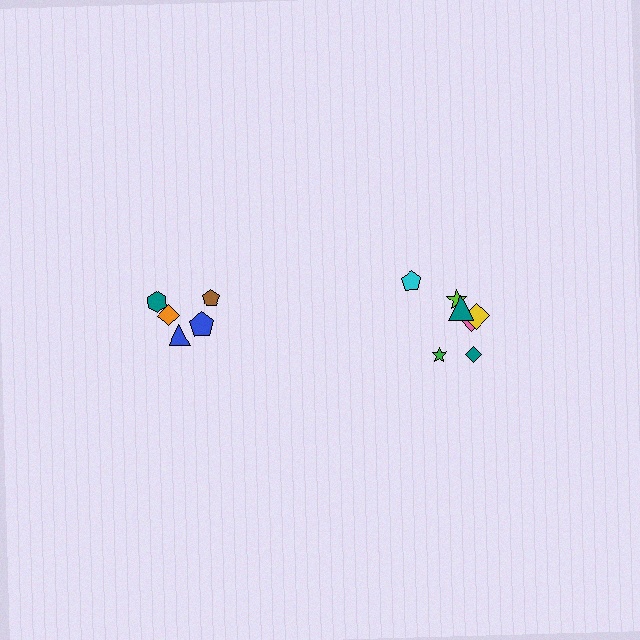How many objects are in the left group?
There are 5 objects.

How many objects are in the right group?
There are 7 objects.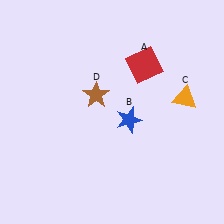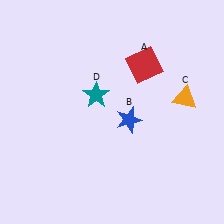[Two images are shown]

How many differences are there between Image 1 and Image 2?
There is 1 difference between the two images.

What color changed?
The star (D) changed from brown in Image 1 to teal in Image 2.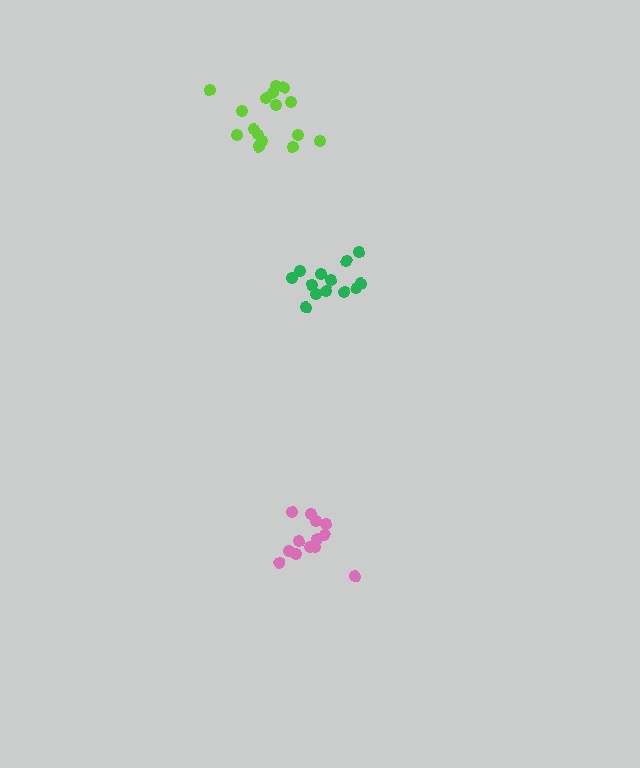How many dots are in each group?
Group 1: 16 dots, Group 2: 13 dots, Group 3: 13 dots (42 total).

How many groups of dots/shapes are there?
There are 3 groups.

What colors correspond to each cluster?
The clusters are colored: lime, pink, green.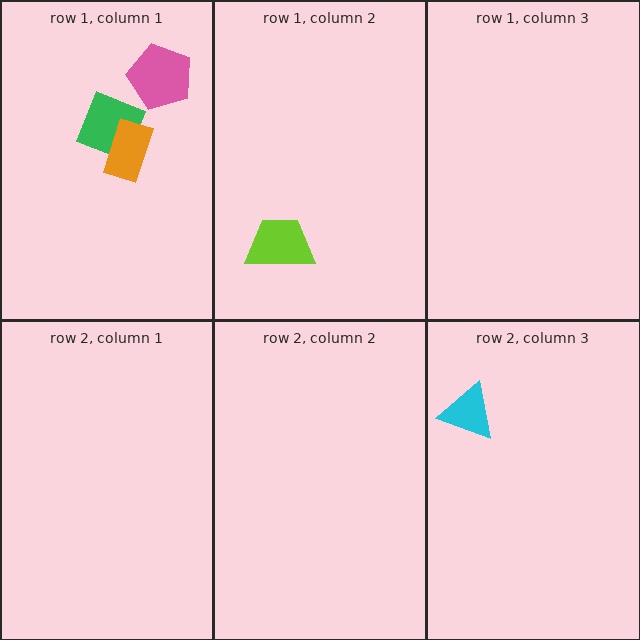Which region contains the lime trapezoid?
The row 1, column 2 region.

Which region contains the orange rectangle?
The row 1, column 1 region.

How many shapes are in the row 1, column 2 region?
1.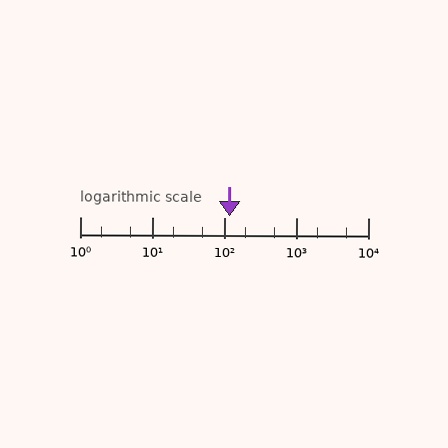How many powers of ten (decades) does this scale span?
The scale spans 4 decades, from 1 to 10000.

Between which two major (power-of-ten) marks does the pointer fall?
The pointer is between 100 and 1000.